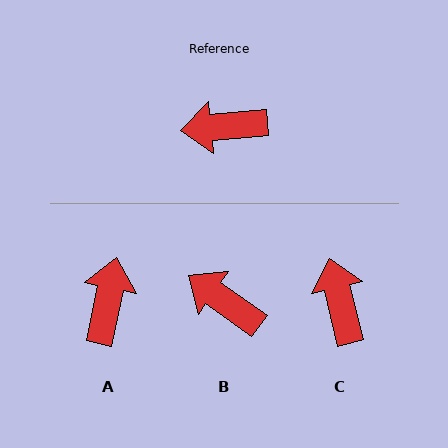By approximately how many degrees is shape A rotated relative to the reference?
Approximately 107 degrees clockwise.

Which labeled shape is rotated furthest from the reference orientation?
A, about 107 degrees away.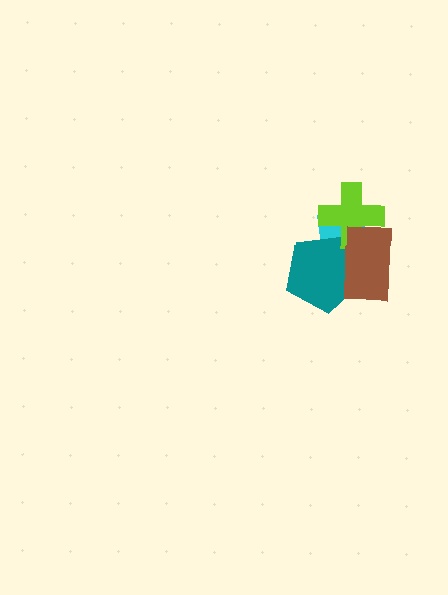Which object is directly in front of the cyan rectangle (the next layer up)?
The teal pentagon is directly in front of the cyan rectangle.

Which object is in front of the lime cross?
The brown rectangle is in front of the lime cross.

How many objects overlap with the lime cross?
3 objects overlap with the lime cross.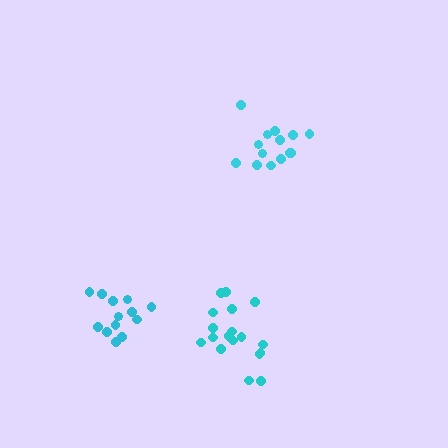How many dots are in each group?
Group 1: 14 dots, Group 2: 13 dots, Group 3: 18 dots (45 total).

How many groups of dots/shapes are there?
There are 3 groups.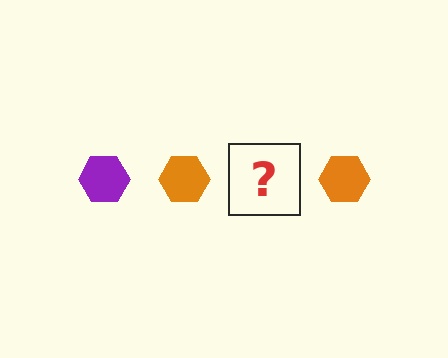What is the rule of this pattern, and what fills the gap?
The rule is that the pattern cycles through purple, orange hexagons. The gap should be filled with a purple hexagon.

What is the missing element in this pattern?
The missing element is a purple hexagon.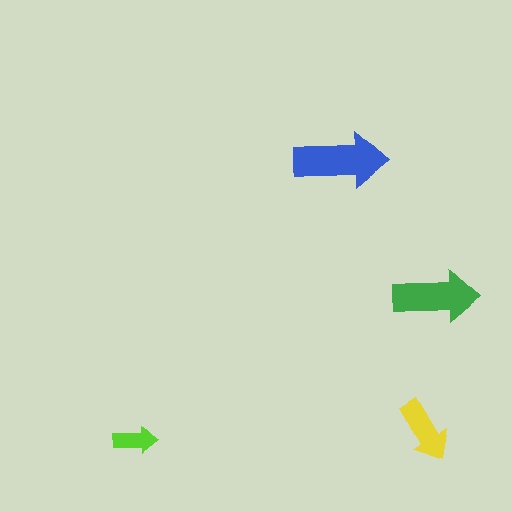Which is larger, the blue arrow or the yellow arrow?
The blue one.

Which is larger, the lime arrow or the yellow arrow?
The yellow one.